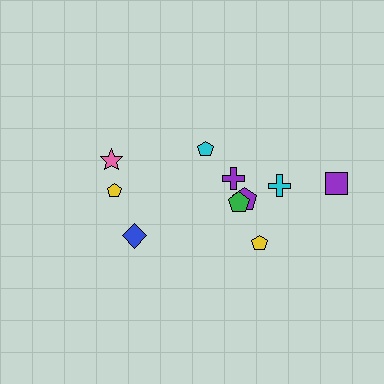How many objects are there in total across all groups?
There are 10 objects.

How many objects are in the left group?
There are 3 objects.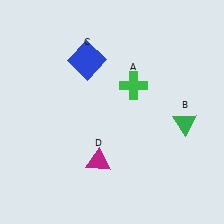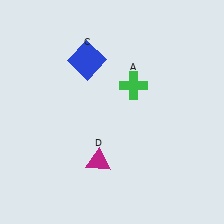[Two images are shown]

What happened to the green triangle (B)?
The green triangle (B) was removed in Image 2. It was in the bottom-right area of Image 1.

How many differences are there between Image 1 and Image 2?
There is 1 difference between the two images.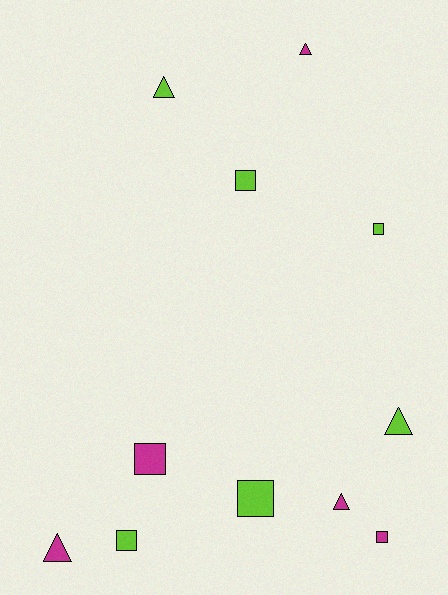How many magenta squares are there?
There are 2 magenta squares.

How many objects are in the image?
There are 11 objects.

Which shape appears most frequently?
Square, with 6 objects.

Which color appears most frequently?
Lime, with 6 objects.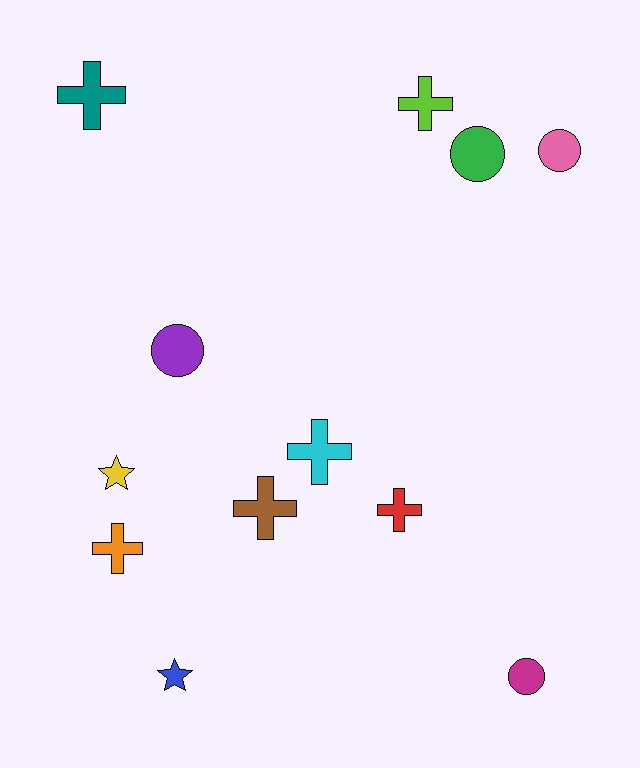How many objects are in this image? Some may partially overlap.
There are 12 objects.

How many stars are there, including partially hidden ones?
There are 2 stars.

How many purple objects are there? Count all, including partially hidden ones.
There is 1 purple object.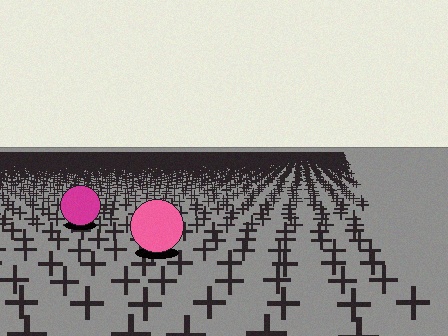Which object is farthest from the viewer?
The magenta circle is farthest from the viewer. It appears smaller and the ground texture around it is denser.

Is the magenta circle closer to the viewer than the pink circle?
No. The pink circle is closer — you can tell from the texture gradient: the ground texture is coarser near it.